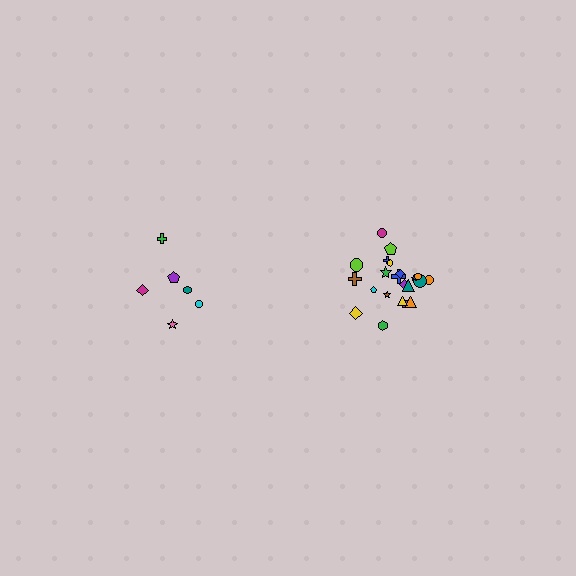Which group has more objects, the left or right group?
The right group.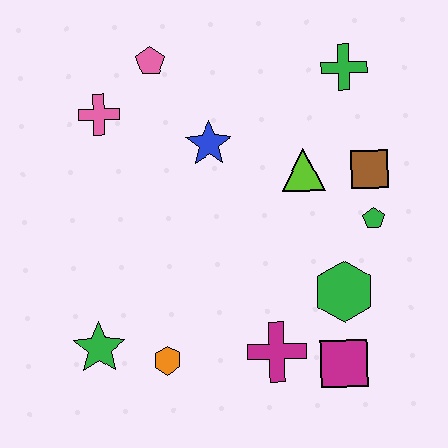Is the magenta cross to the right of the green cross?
No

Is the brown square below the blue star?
Yes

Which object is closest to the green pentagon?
The brown square is closest to the green pentagon.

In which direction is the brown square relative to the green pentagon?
The brown square is above the green pentagon.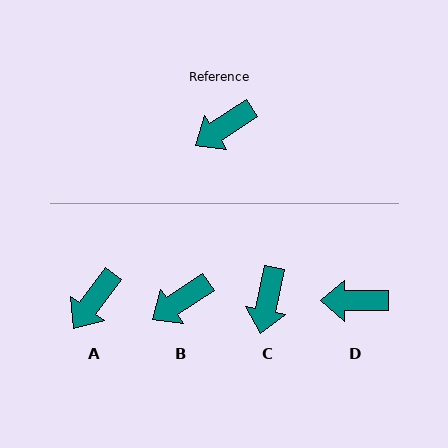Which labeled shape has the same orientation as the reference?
B.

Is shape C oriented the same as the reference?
No, it is off by about 45 degrees.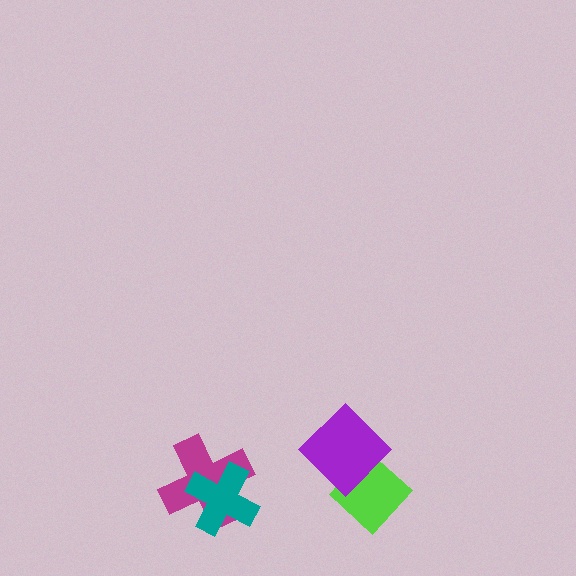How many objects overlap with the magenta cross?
1 object overlaps with the magenta cross.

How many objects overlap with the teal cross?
1 object overlaps with the teal cross.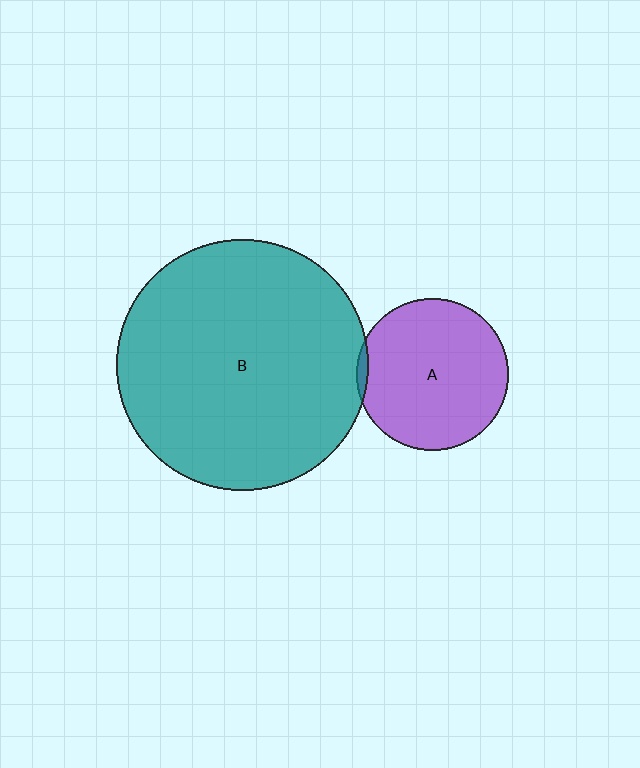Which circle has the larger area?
Circle B (teal).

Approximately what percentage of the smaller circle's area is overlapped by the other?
Approximately 5%.